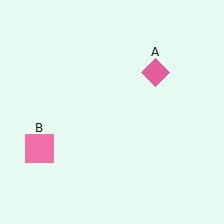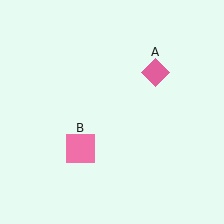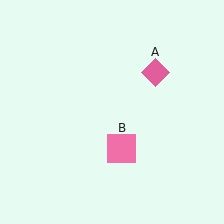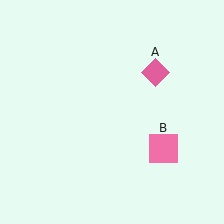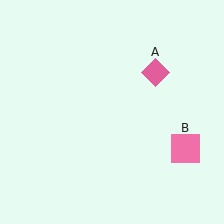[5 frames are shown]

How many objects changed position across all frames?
1 object changed position: pink square (object B).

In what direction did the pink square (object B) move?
The pink square (object B) moved right.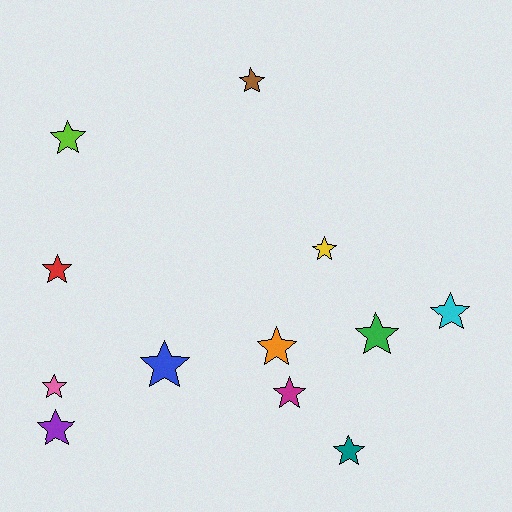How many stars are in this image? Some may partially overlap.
There are 12 stars.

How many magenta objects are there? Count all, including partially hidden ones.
There is 1 magenta object.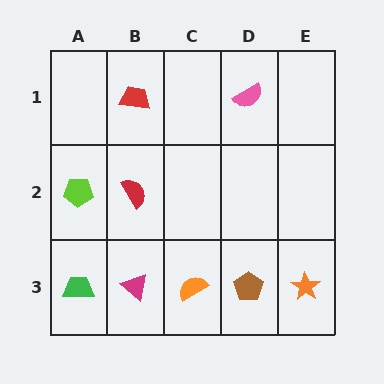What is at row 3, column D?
A brown pentagon.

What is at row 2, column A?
A lime pentagon.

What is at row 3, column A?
A green trapezoid.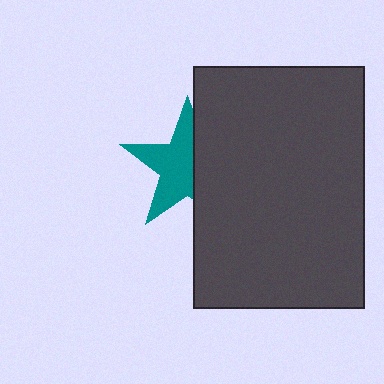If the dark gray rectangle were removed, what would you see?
You would see the complete teal star.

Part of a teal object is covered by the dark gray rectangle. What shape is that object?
It is a star.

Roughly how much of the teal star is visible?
About half of it is visible (roughly 59%).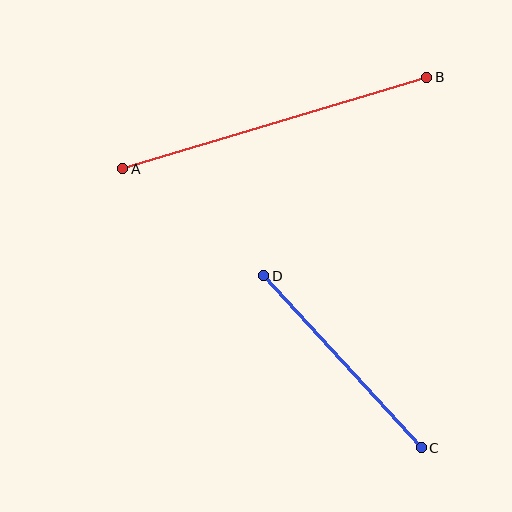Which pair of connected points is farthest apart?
Points A and B are farthest apart.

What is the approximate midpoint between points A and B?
The midpoint is at approximately (275, 123) pixels.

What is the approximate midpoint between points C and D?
The midpoint is at approximately (342, 362) pixels.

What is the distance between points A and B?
The distance is approximately 317 pixels.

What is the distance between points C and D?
The distance is approximately 233 pixels.